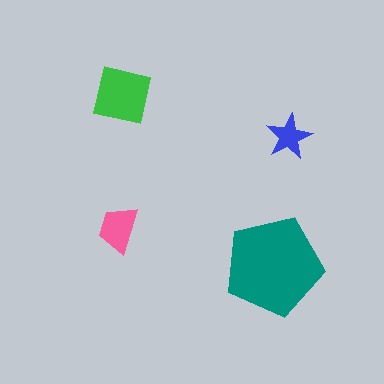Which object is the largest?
The teal pentagon.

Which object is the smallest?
The blue star.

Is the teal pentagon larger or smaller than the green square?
Larger.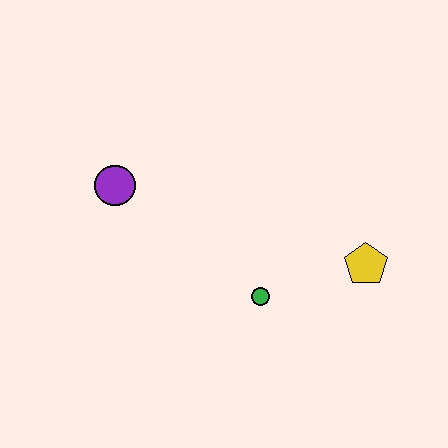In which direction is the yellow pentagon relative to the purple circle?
The yellow pentagon is to the right of the purple circle.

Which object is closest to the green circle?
The yellow pentagon is closest to the green circle.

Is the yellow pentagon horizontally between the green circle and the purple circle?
No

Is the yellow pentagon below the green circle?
No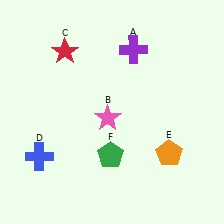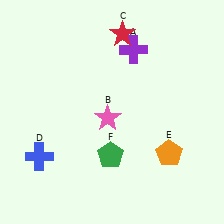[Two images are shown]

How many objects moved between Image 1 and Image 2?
1 object moved between the two images.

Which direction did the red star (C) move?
The red star (C) moved right.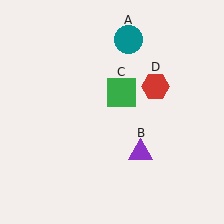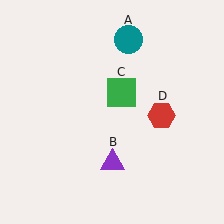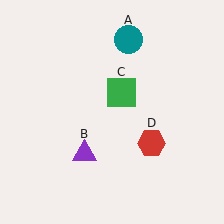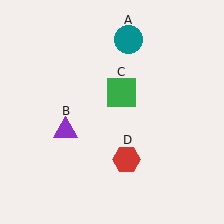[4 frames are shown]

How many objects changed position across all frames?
2 objects changed position: purple triangle (object B), red hexagon (object D).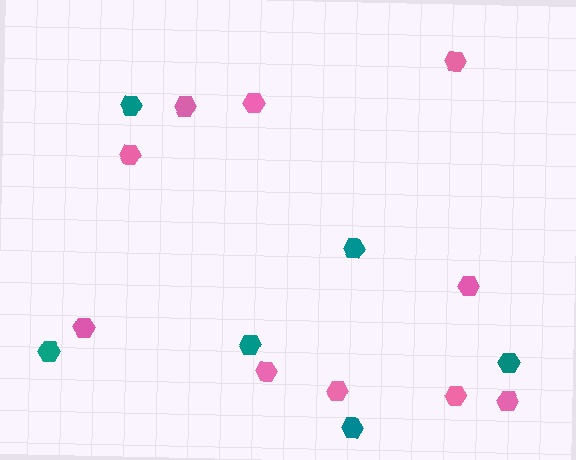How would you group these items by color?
There are 2 groups: one group of teal hexagons (6) and one group of pink hexagons (10).